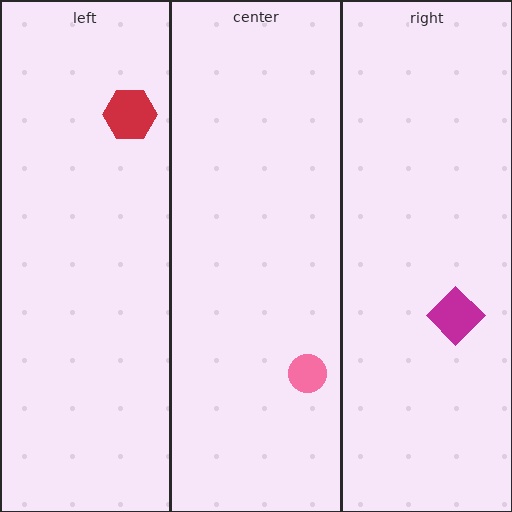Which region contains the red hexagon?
The left region.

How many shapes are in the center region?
1.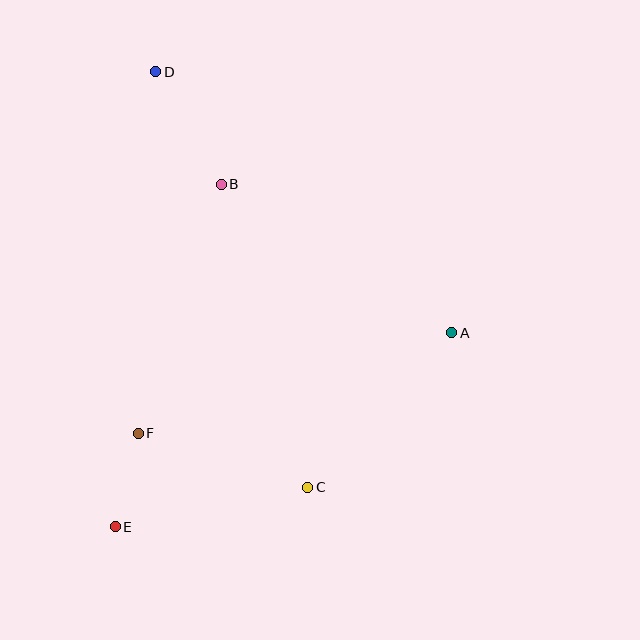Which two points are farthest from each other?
Points D and E are farthest from each other.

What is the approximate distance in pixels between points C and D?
The distance between C and D is approximately 442 pixels.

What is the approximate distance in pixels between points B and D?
The distance between B and D is approximately 130 pixels.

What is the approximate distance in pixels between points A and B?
The distance between A and B is approximately 274 pixels.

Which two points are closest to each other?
Points E and F are closest to each other.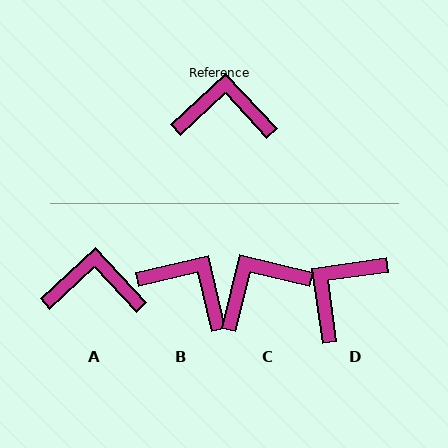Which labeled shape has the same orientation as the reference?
A.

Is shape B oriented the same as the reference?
No, it is off by about 30 degrees.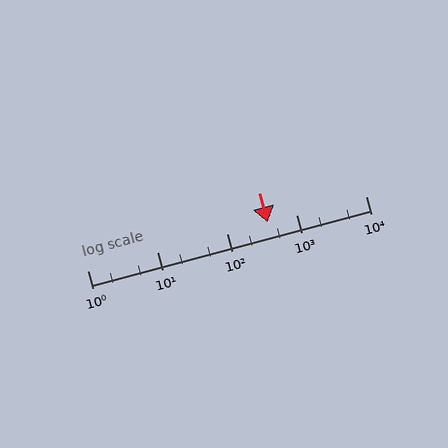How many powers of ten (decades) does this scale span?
The scale spans 4 decades, from 1 to 10000.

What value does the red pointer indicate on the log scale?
The pointer indicates approximately 390.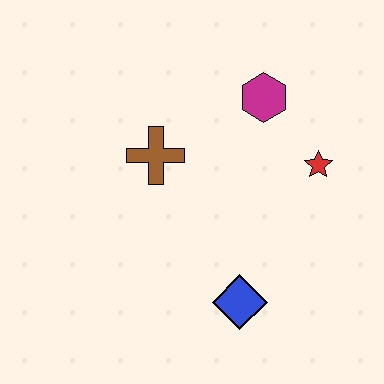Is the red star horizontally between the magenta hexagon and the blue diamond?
No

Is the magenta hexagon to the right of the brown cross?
Yes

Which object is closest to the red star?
The magenta hexagon is closest to the red star.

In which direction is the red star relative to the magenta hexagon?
The red star is below the magenta hexagon.